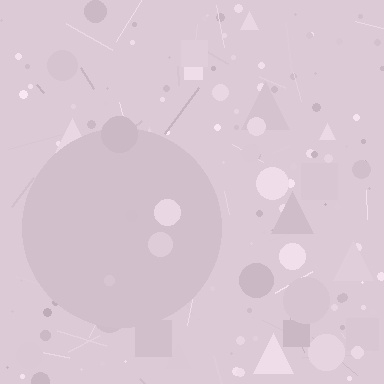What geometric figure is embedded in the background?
A circle is embedded in the background.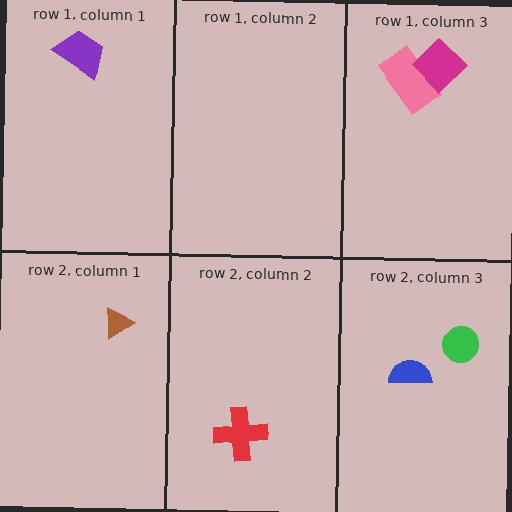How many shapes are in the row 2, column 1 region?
1.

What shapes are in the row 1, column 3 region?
The pink rectangle, the magenta diamond.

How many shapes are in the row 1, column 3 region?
2.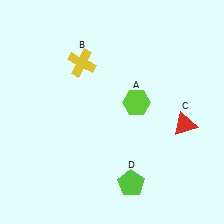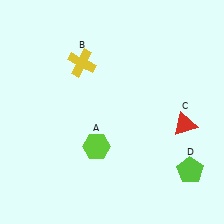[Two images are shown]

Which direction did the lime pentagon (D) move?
The lime pentagon (D) moved right.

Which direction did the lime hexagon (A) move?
The lime hexagon (A) moved down.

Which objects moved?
The objects that moved are: the lime hexagon (A), the lime pentagon (D).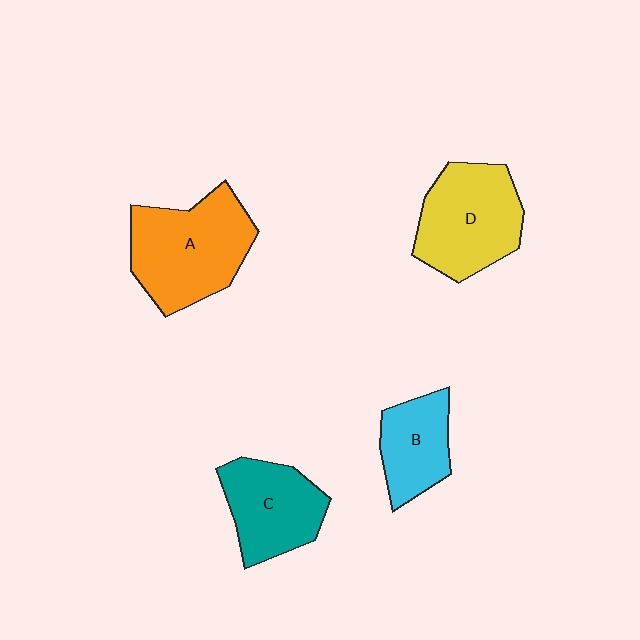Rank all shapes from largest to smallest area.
From largest to smallest: A (orange), D (yellow), C (teal), B (cyan).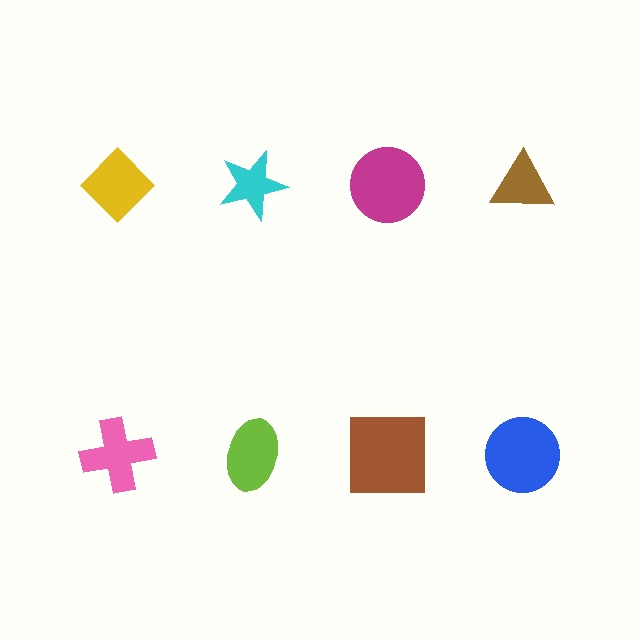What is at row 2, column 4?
A blue circle.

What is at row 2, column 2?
A lime ellipse.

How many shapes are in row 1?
4 shapes.